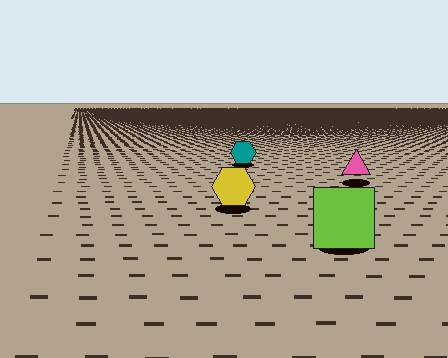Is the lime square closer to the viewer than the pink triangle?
Yes. The lime square is closer — you can tell from the texture gradient: the ground texture is coarser near it.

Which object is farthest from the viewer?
The teal hexagon is farthest from the viewer. It appears smaller and the ground texture around it is denser.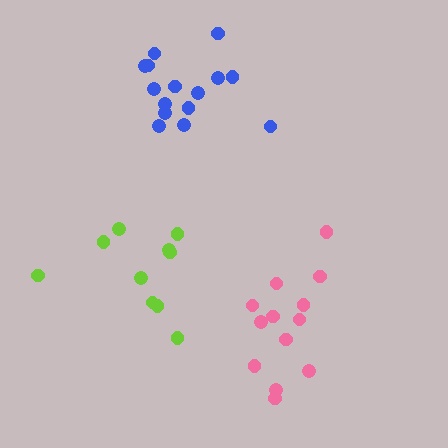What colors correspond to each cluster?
The clusters are colored: lime, pink, blue.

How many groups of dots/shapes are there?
There are 3 groups.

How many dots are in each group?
Group 1: 10 dots, Group 2: 13 dots, Group 3: 15 dots (38 total).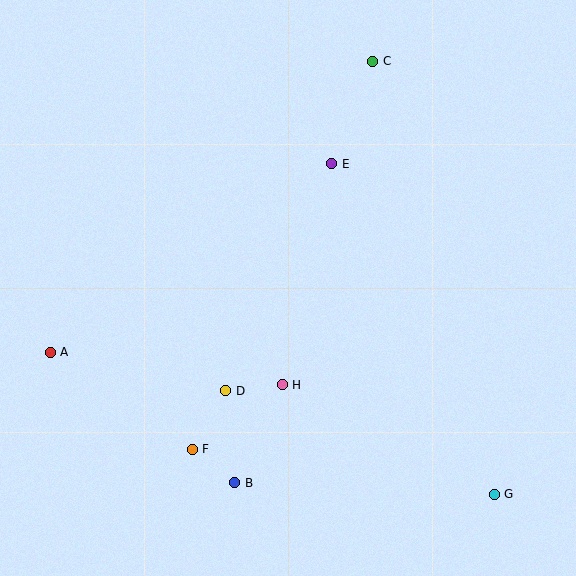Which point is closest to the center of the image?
Point H at (282, 385) is closest to the center.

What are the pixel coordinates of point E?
Point E is at (332, 164).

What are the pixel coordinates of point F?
Point F is at (192, 449).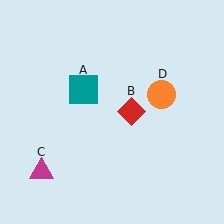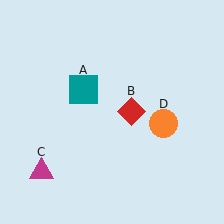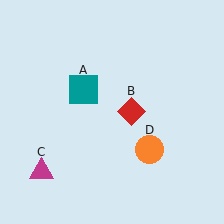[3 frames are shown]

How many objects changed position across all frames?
1 object changed position: orange circle (object D).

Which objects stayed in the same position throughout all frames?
Teal square (object A) and red diamond (object B) and magenta triangle (object C) remained stationary.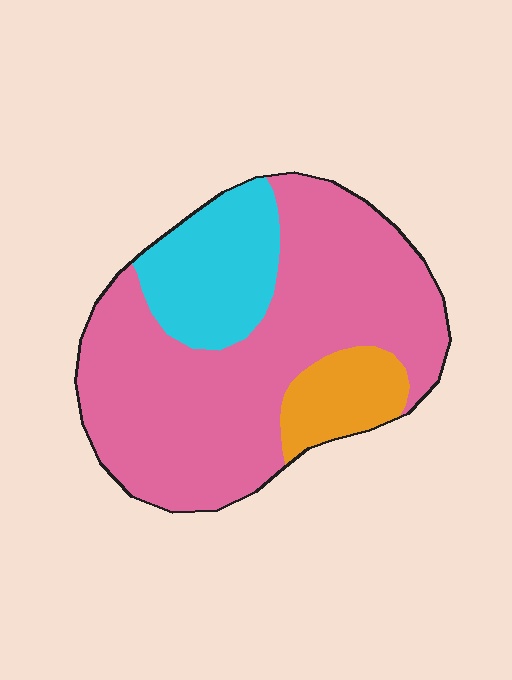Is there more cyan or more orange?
Cyan.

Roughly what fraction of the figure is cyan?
Cyan takes up about one fifth (1/5) of the figure.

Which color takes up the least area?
Orange, at roughly 10%.